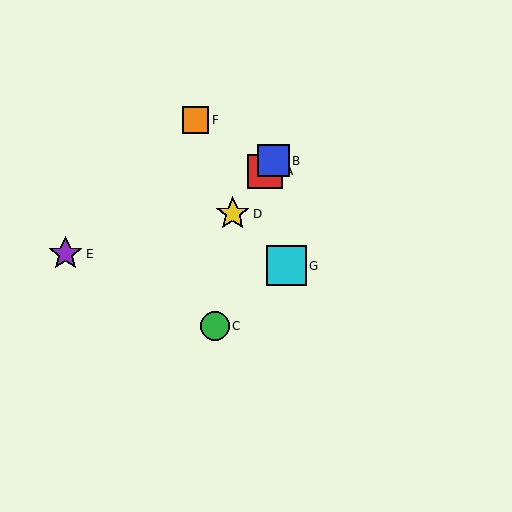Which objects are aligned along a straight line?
Objects A, B, D are aligned along a straight line.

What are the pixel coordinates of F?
Object F is at (195, 120).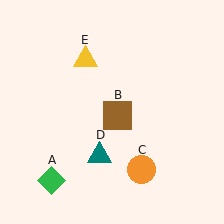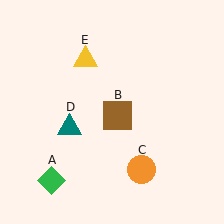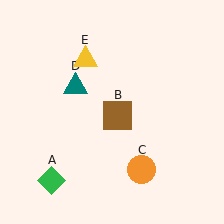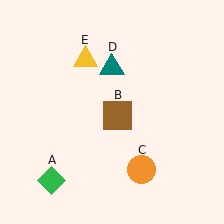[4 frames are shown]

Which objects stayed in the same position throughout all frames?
Green diamond (object A) and brown square (object B) and orange circle (object C) and yellow triangle (object E) remained stationary.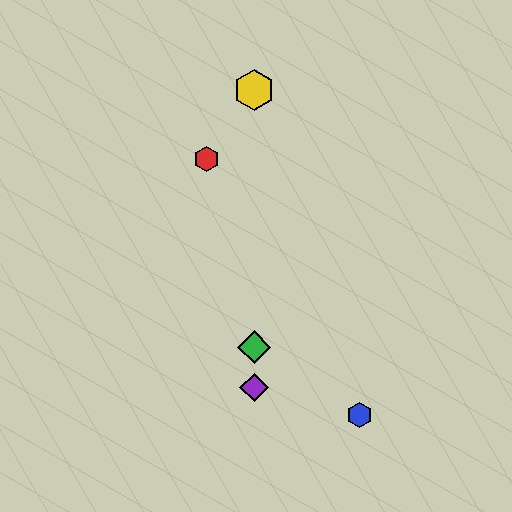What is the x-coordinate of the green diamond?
The green diamond is at x≈254.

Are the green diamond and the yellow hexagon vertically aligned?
Yes, both are at x≈254.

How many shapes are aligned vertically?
3 shapes (the green diamond, the yellow hexagon, the purple diamond) are aligned vertically.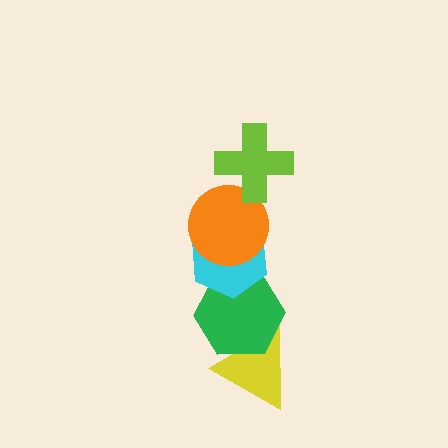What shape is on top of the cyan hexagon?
The orange circle is on top of the cyan hexagon.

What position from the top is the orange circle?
The orange circle is 2nd from the top.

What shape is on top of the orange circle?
The lime cross is on top of the orange circle.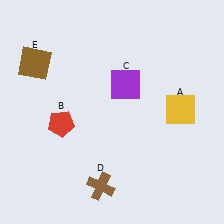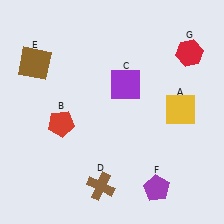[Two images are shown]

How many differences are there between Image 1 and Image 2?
There are 2 differences between the two images.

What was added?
A purple pentagon (F), a red hexagon (G) were added in Image 2.